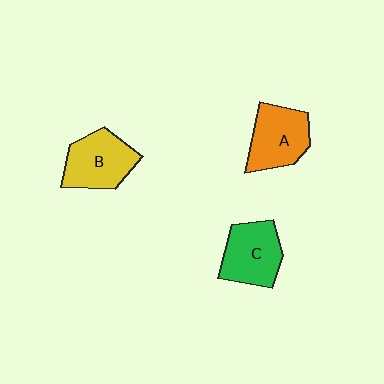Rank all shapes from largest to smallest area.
From largest to smallest: B (yellow), A (orange), C (green).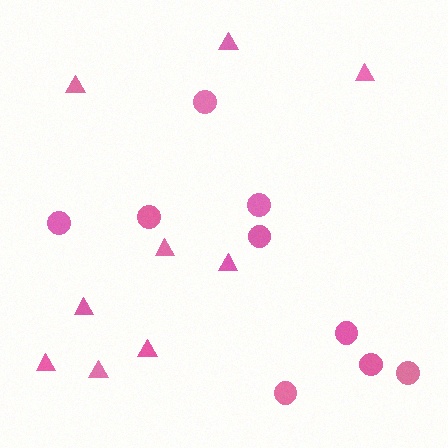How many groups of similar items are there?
There are 2 groups: one group of triangles (9) and one group of circles (9).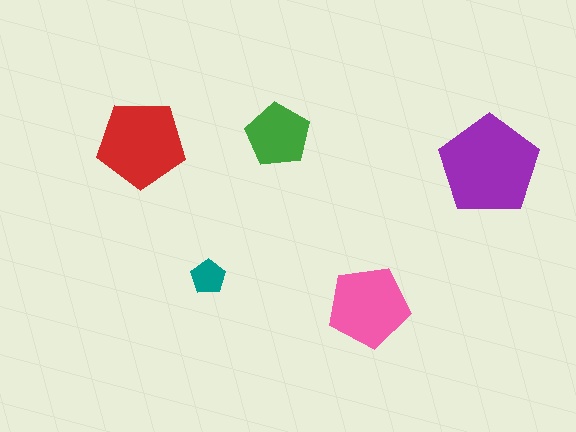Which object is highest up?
The green pentagon is topmost.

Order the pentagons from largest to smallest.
the purple one, the red one, the pink one, the green one, the teal one.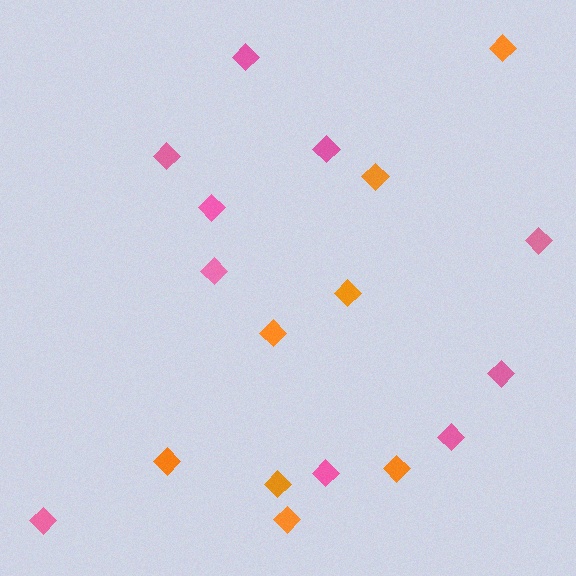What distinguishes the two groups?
There are 2 groups: one group of pink diamonds (10) and one group of orange diamonds (8).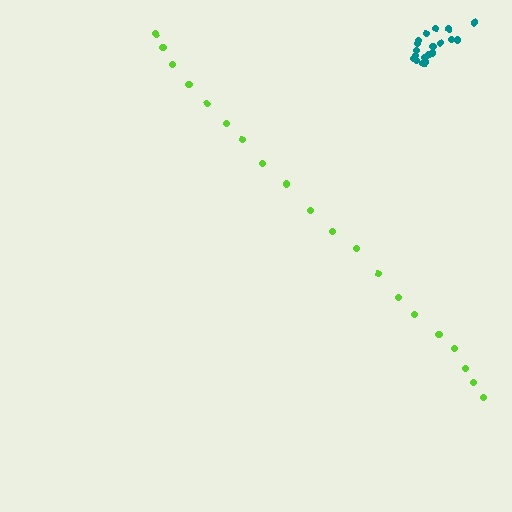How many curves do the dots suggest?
There are 2 distinct paths.